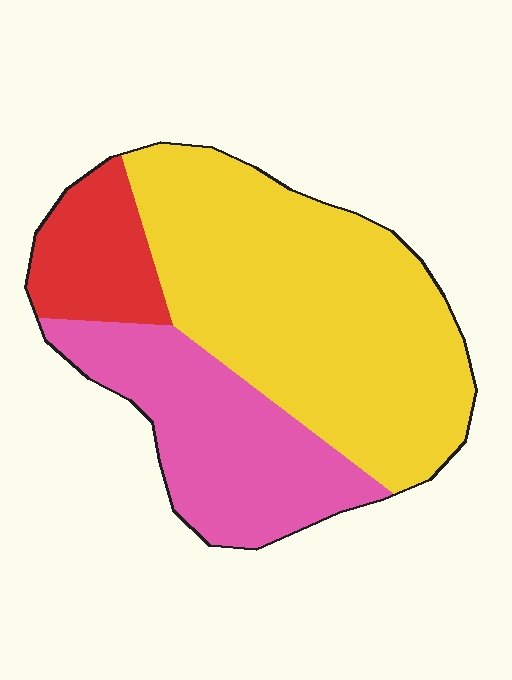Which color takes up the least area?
Red, at roughly 15%.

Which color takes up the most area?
Yellow, at roughly 55%.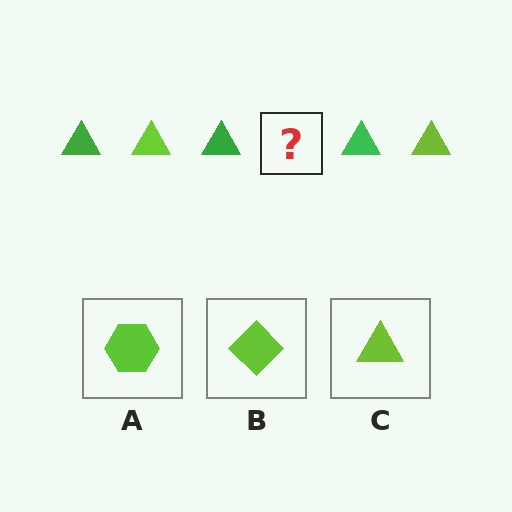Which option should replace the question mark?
Option C.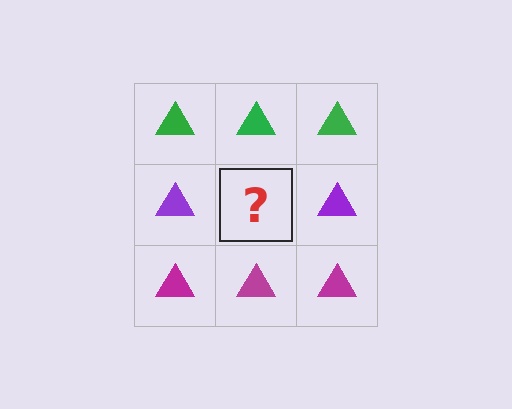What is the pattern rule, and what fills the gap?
The rule is that each row has a consistent color. The gap should be filled with a purple triangle.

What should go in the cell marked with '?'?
The missing cell should contain a purple triangle.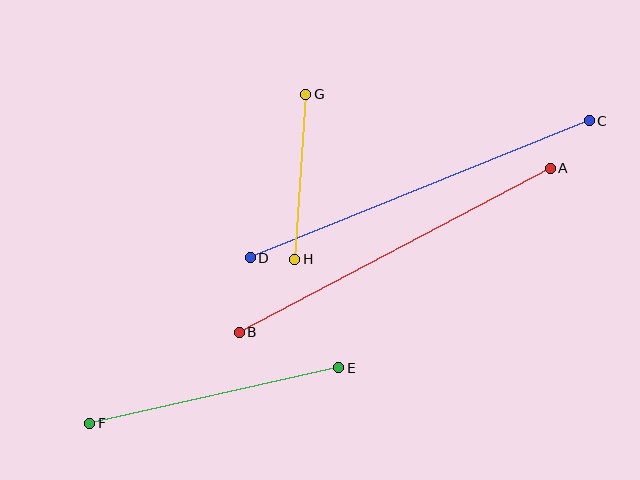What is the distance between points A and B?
The distance is approximately 351 pixels.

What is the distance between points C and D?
The distance is approximately 365 pixels.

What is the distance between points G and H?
The distance is approximately 165 pixels.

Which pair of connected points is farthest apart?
Points C and D are farthest apart.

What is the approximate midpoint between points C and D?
The midpoint is at approximately (420, 189) pixels.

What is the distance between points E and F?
The distance is approximately 255 pixels.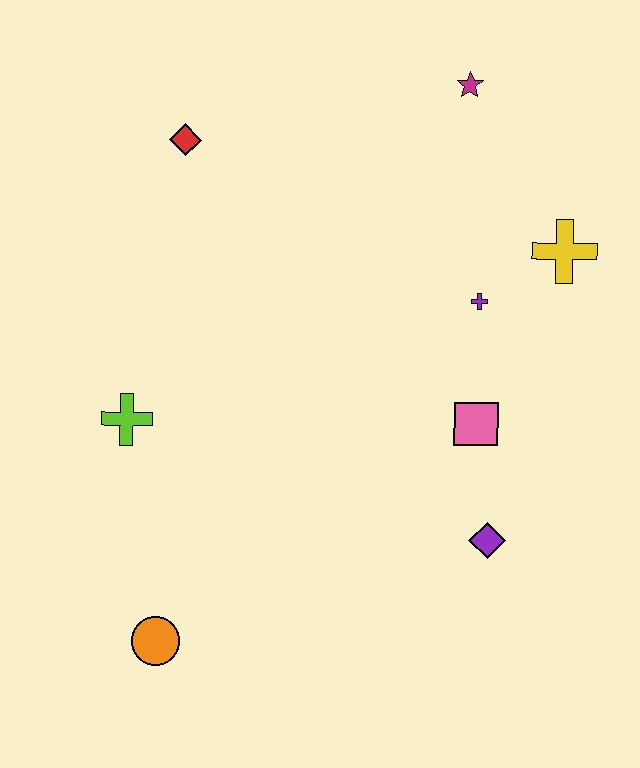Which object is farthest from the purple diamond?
The red diamond is farthest from the purple diamond.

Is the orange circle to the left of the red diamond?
Yes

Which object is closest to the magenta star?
The yellow cross is closest to the magenta star.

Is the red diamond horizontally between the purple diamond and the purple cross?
No